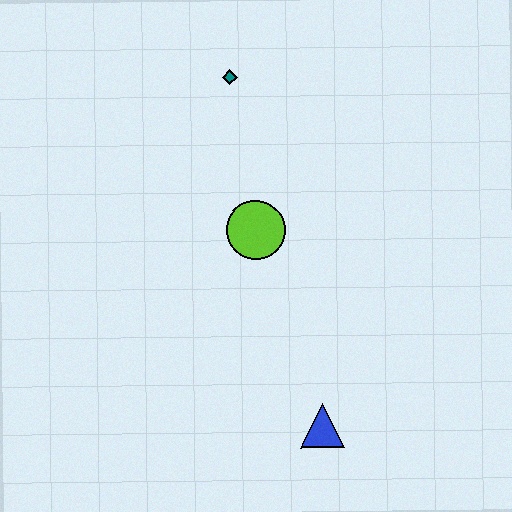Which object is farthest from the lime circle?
The blue triangle is farthest from the lime circle.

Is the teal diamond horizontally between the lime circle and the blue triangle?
No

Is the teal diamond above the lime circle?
Yes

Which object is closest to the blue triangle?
The lime circle is closest to the blue triangle.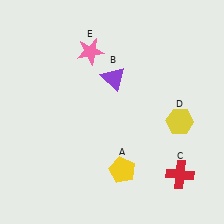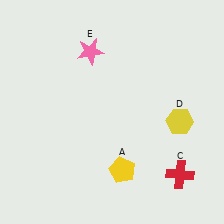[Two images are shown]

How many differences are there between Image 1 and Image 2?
There is 1 difference between the two images.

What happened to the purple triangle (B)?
The purple triangle (B) was removed in Image 2. It was in the top-right area of Image 1.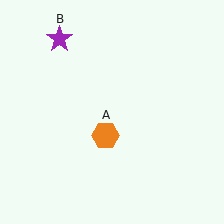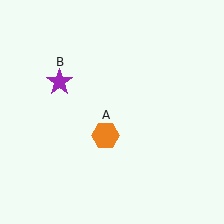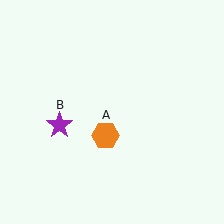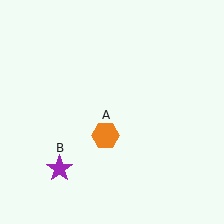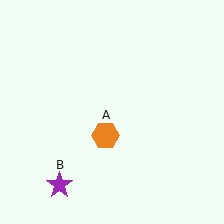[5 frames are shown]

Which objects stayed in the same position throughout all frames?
Orange hexagon (object A) remained stationary.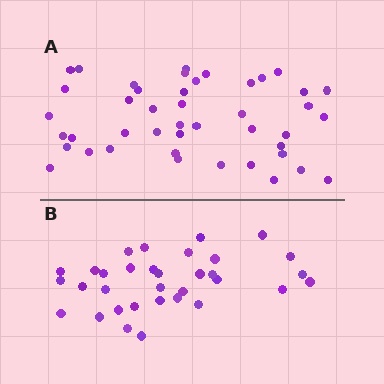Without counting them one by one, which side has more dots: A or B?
Region A (the top region) has more dots.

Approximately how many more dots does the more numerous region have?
Region A has roughly 12 or so more dots than region B.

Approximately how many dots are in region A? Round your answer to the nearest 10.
About 40 dots. (The exact count is 44, which rounds to 40.)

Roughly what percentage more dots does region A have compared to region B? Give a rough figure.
About 35% more.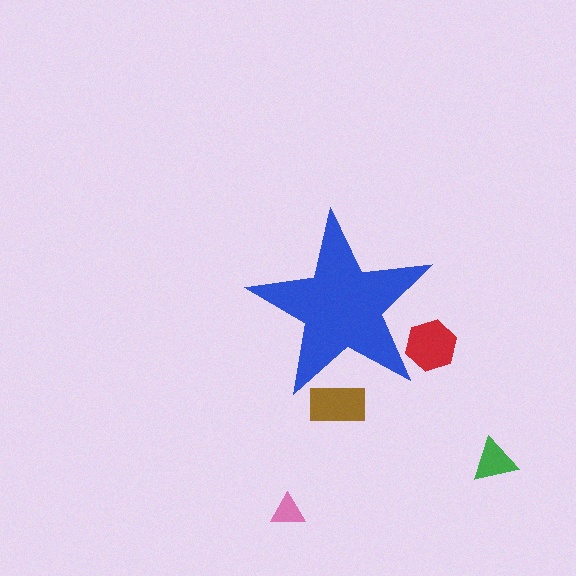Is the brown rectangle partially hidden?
Yes, the brown rectangle is partially hidden behind the blue star.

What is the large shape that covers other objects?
A blue star.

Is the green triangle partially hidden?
No, the green triangle is fully visible.